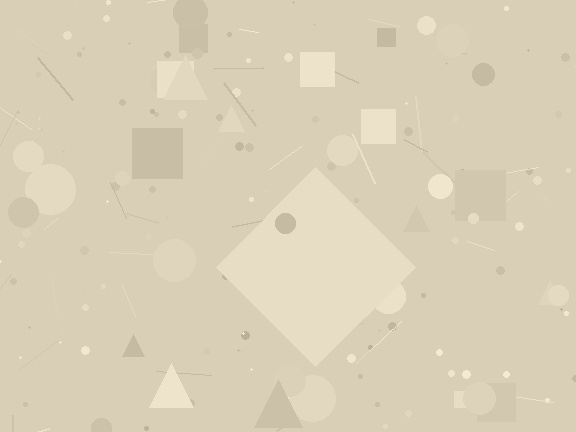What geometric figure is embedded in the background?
A diamond is embedded in the background.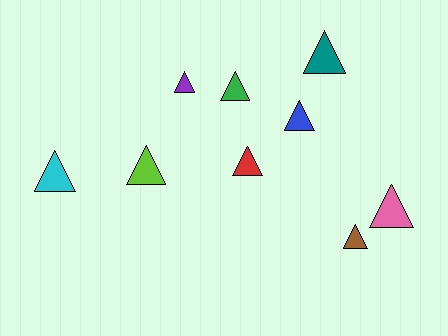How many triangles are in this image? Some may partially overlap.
There are 9 triangles.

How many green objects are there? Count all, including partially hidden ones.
There is 1 green object.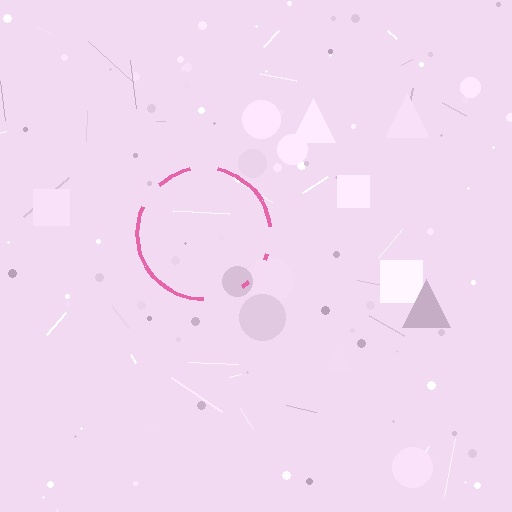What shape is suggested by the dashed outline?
The dashed outline suggests a circle.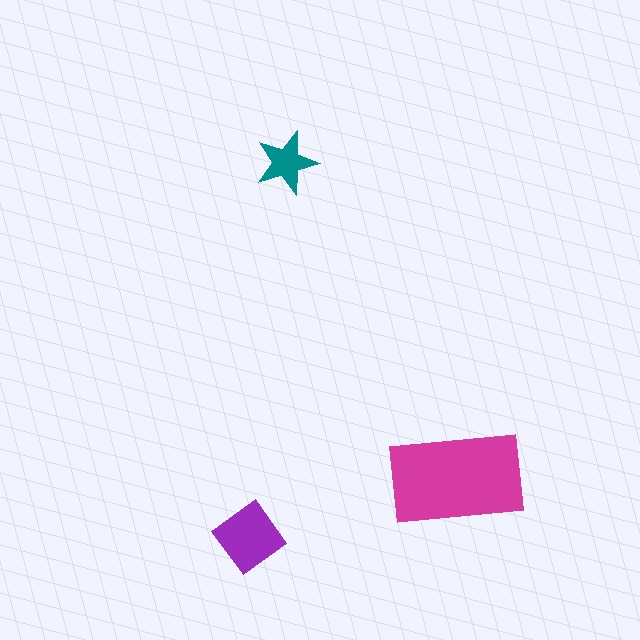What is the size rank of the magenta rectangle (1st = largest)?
1st.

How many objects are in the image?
There are 3 objects in the image.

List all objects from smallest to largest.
The teal star, the purple diamond, the magenta rectangle.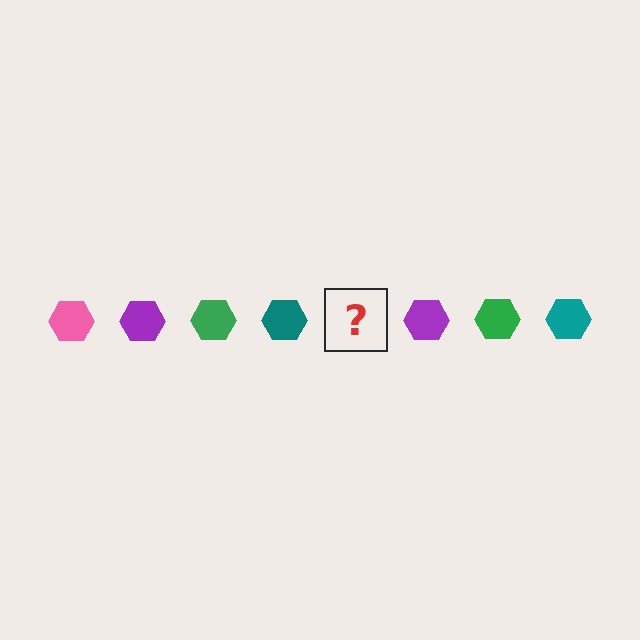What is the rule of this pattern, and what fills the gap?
The rule is that the pattern cycles through pink, purple, green, teal hexagons. The gap should be filled with a pink hexagon.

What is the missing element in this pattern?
The missing element is a pink hexagon.